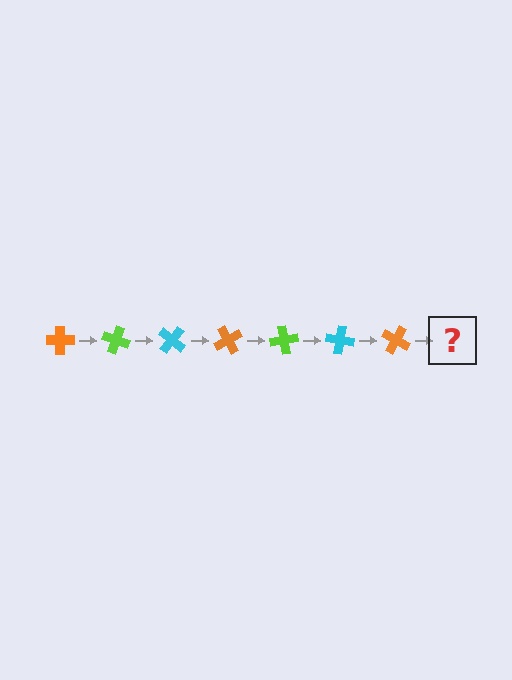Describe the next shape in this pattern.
It should be a lime cross, rotated 140 degrees from the start.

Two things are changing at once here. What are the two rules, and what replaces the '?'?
The two rules are that it rotates 20 degrees each step and the color cycles through orange, lime, and cyan. The '?' should be a lime cross, rotated 140 degrees from the start.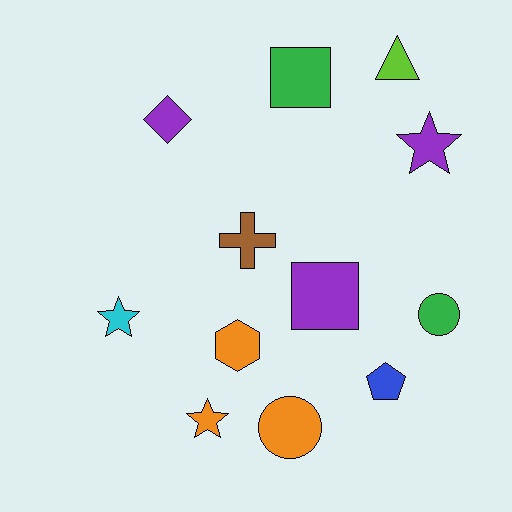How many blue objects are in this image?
There is 1 blue object.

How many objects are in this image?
There are 12 objects.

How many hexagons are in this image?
There is 1 hexagon.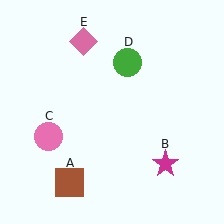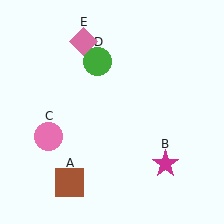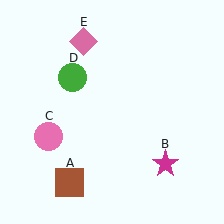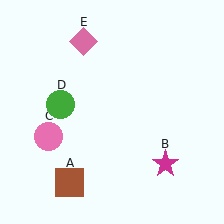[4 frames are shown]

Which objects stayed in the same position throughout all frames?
Brown square (object A) and magenta star (object B) and pink circle (object C) and pink diamond (object E) remained stationary.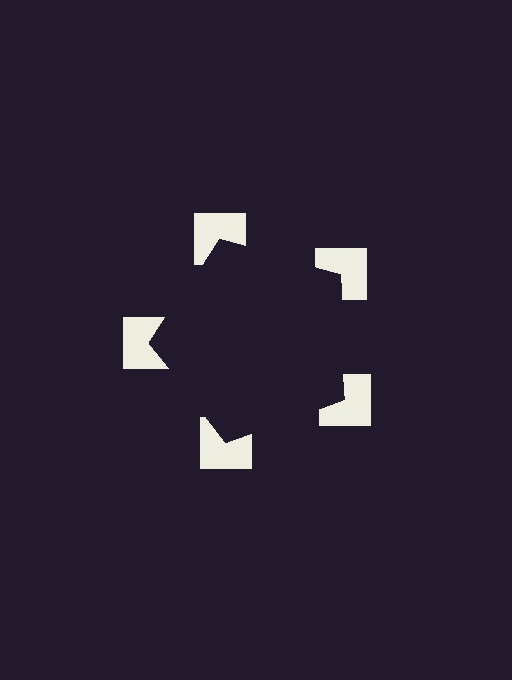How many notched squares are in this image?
There are 5 — one at each vertex of the illusory pentagon.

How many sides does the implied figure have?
5 sides.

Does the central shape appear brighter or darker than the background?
It typically appears slightly darker than the background, even though no actual brightness change is drawn.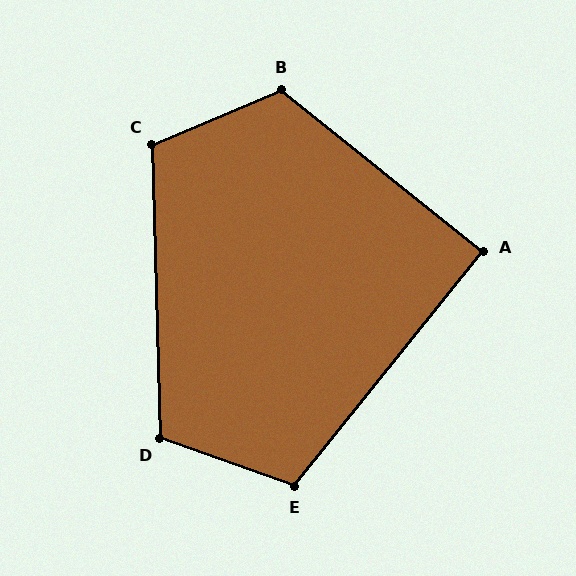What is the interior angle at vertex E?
Approximately 109 degrees (obtuse).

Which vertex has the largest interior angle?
B, at approximately 118 degrees.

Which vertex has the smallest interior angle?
A, at approximately 90 degrees.